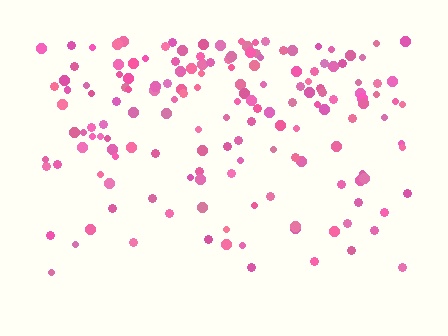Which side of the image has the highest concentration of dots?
The top.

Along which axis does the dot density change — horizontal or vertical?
Vertical.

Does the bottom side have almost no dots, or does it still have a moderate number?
Still a moderate number, just noticeably fewer than the top.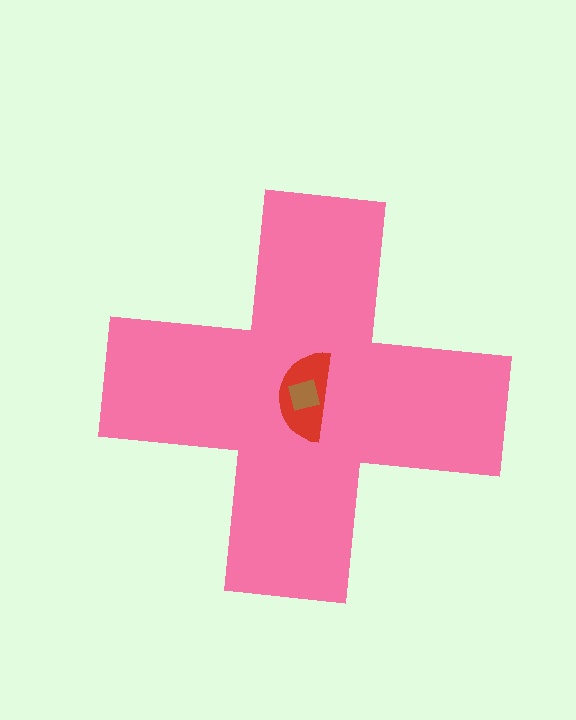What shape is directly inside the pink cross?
The red semicircle.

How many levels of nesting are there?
3.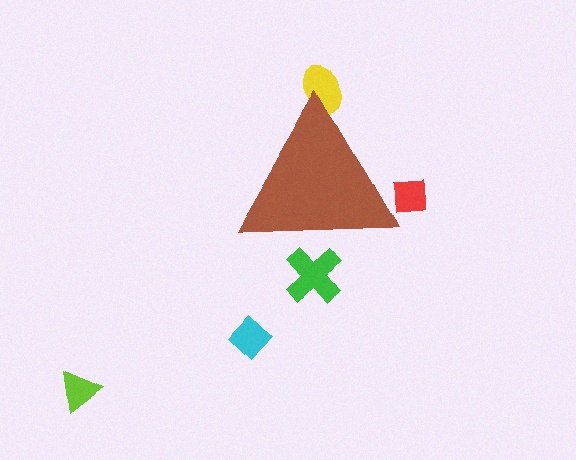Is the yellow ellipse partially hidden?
Yes, the yellow ellipse is partially hidden behind the brown triangle.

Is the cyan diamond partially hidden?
No, the cyan diamond is fully visible.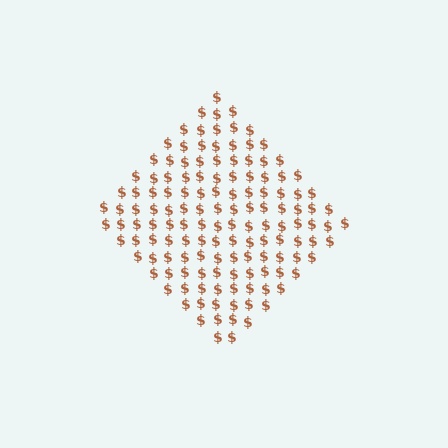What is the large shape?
The large shape is a diamond.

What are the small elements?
The small elements are dollar signs.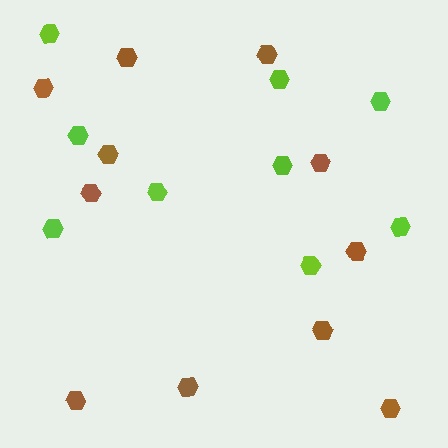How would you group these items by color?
There are 2 groups: one group of lime hexagons (9) and one group of brown hexagons (11).